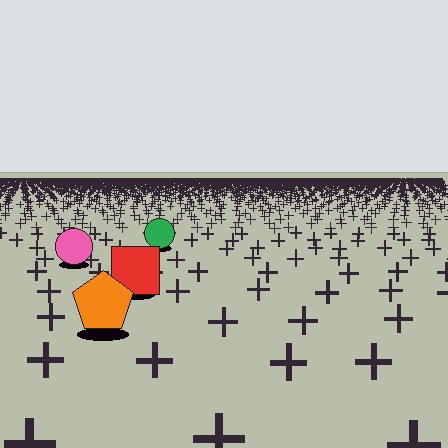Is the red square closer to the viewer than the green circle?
Yes. The red square is closer — you can tell from the texture gradient: the ground texture is coarser near it.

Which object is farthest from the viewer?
The green circle is farthest from the viewer. It appears smaller and the ground texture around it is denser.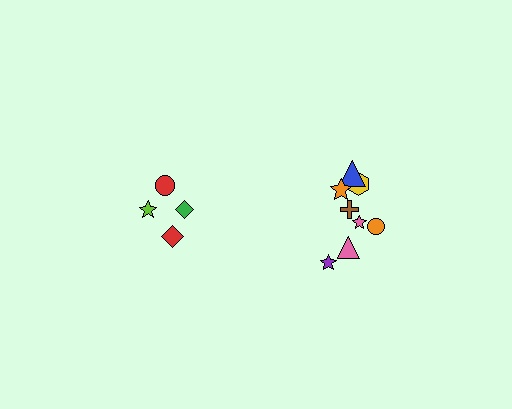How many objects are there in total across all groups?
There are 12 objects.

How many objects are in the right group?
There are 8 objects.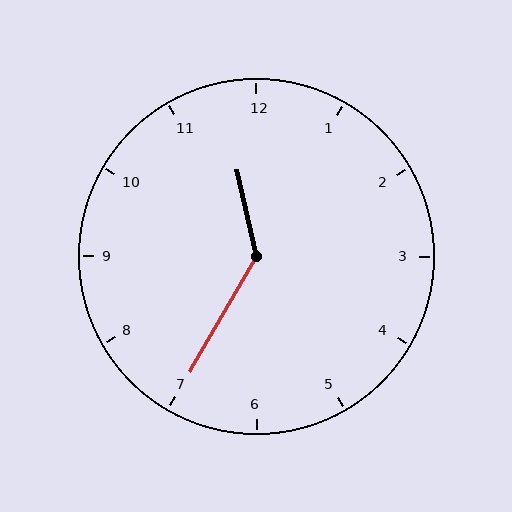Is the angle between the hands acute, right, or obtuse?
It is obtuse.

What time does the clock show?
11:35.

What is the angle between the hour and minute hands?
Approximately 138 degrees.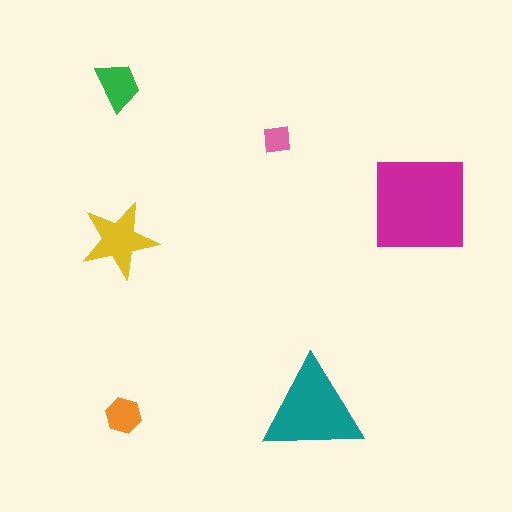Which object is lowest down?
The orange hexagon is bottommost.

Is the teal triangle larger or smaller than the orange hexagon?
Larger.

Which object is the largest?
The magenta square.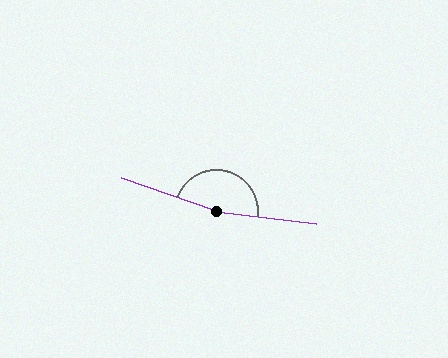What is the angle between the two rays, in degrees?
Approximately 167 degrees.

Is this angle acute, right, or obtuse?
It is obtuse.